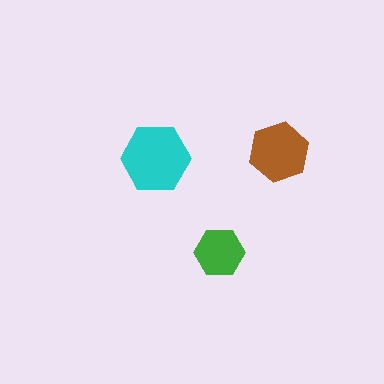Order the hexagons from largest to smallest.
the cyan one, the brown one, the green one.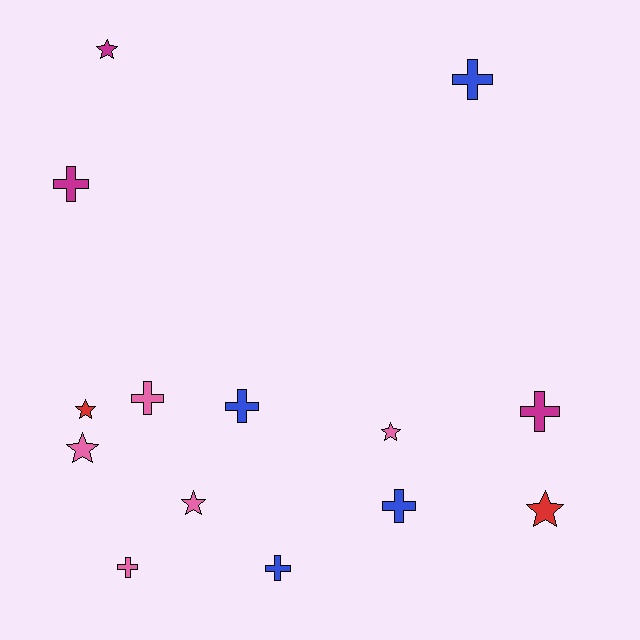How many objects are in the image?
There are 14 objects.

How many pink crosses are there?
There are 2 pink crosses.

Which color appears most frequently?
Pink, with 5 objects.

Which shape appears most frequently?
Cross, with 8 objects.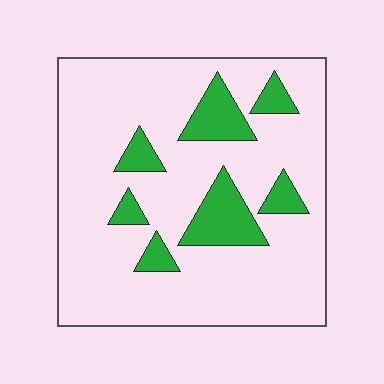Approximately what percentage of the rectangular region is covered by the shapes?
Approximately 15%.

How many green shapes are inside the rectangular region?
7.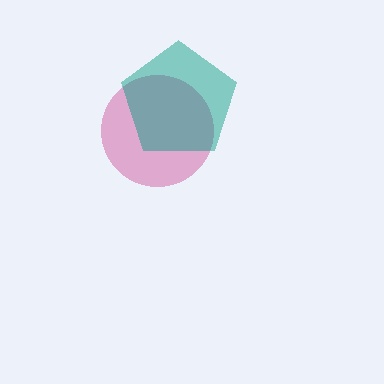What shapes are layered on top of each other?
The layered shapes are: a magenta circle, a teal pentagon.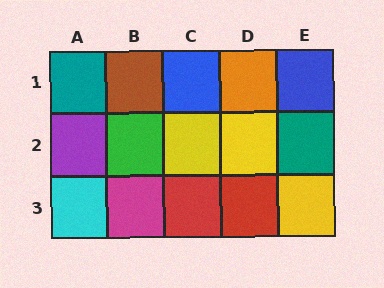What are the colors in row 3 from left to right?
Cyan, magenta, red, red, yellow.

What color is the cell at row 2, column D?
Yellow.